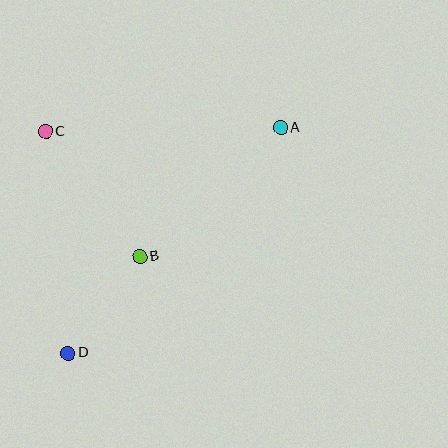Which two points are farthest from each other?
Points A and D are farthest from each other.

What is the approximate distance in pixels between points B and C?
The distance between B and C is approximately 156 pixels.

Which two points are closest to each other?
Points B and D are closest to each other.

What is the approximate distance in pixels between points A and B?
The distance between A and B is approximately 191 pixels.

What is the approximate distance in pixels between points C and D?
The distance between C and D is approximately 222 pixels.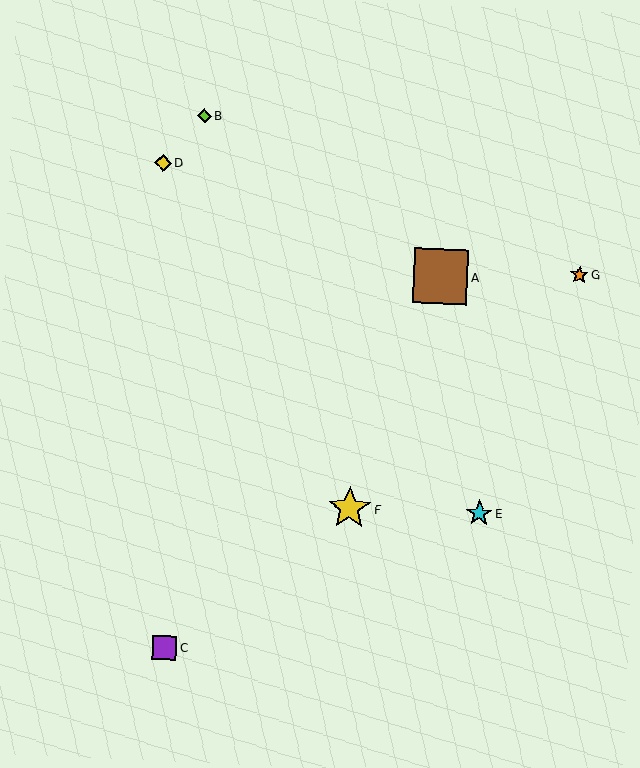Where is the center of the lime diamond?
The center of the lime diamond is at (204, 116).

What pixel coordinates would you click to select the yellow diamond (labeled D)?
Click at (163, 163) to select the yellow diamond D.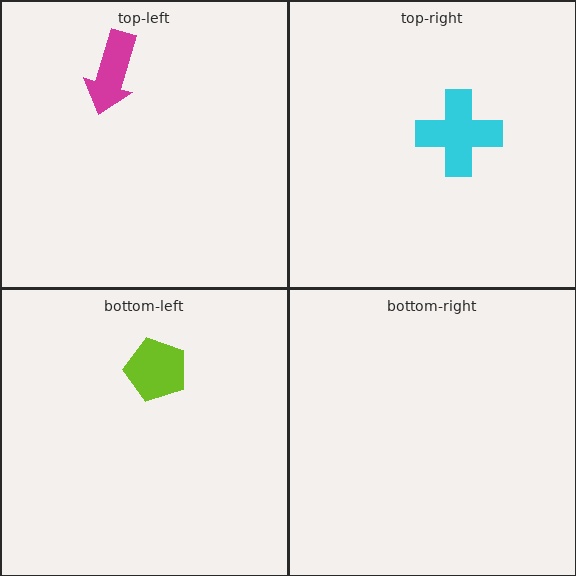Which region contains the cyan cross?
The top-right region.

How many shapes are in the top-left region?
1.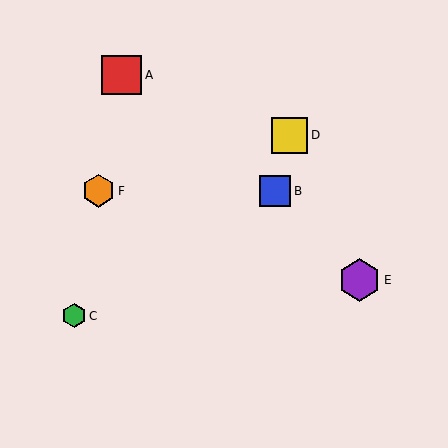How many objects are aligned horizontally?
2 objects (B, F) are aligned horizontally.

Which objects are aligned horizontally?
Objects B, F are aligned horizontally.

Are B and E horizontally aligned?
No, B is at y≈191 and E is at y≈280.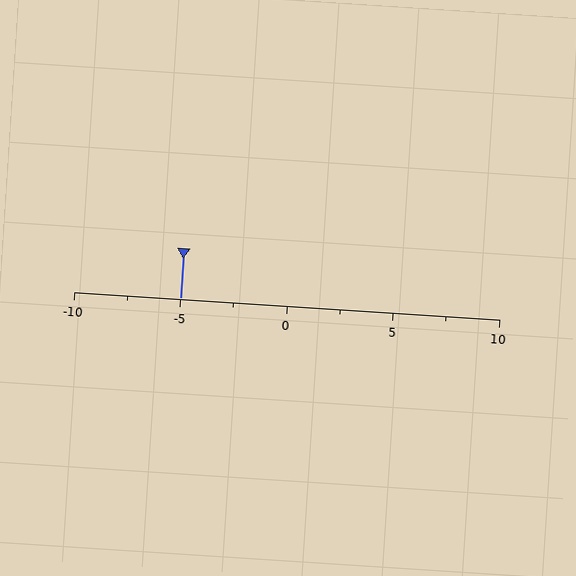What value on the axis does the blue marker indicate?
The marker indicates approximately -5.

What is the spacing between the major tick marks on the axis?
The major ticks are spaced 5 apart.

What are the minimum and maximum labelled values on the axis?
The axis runs from -10 to 10.